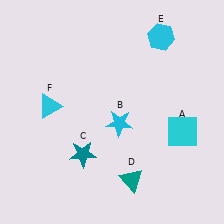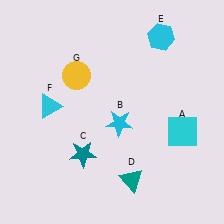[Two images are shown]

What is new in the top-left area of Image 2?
A yellow circle (G) was added in the top-left area of Image 2.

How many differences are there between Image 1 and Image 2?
There is 1 difference between the two images.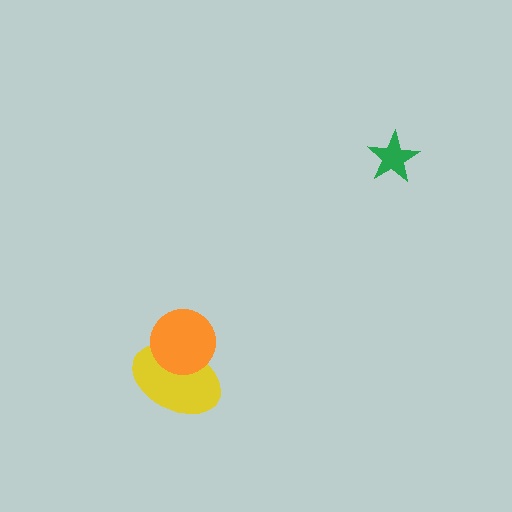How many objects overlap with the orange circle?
1 object overlaps with the orange circle.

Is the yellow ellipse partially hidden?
Yes, it is partially covered by another shape.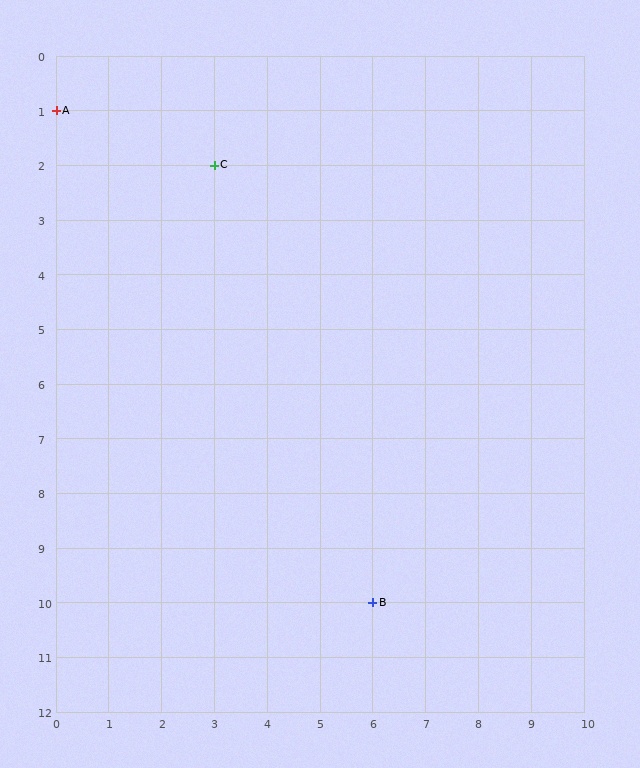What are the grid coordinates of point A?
Point A is at grid coordinates (0, 1).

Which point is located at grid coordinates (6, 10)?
Point B is at (6, 10).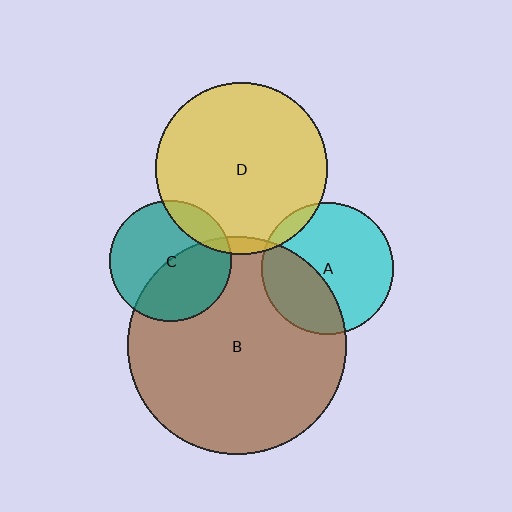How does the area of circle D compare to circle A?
Approximately 1.7 times.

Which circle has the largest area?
Circle B (brown).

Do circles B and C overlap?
Yes.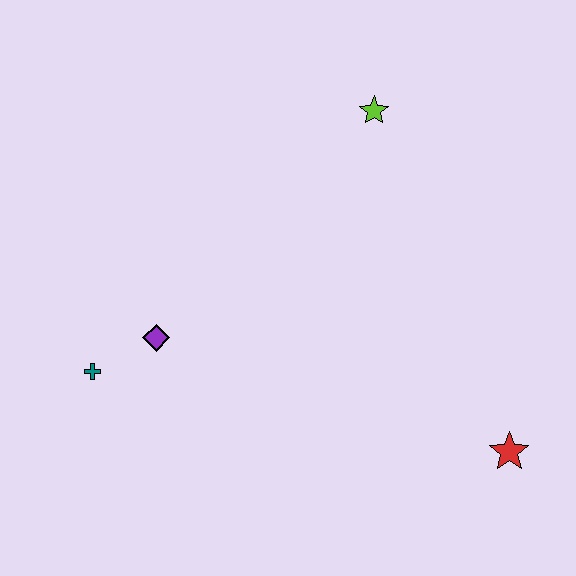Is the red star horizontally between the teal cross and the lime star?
No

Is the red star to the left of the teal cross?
No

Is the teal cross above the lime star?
No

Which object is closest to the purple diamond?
The teal cross is closest to the purple diamond.